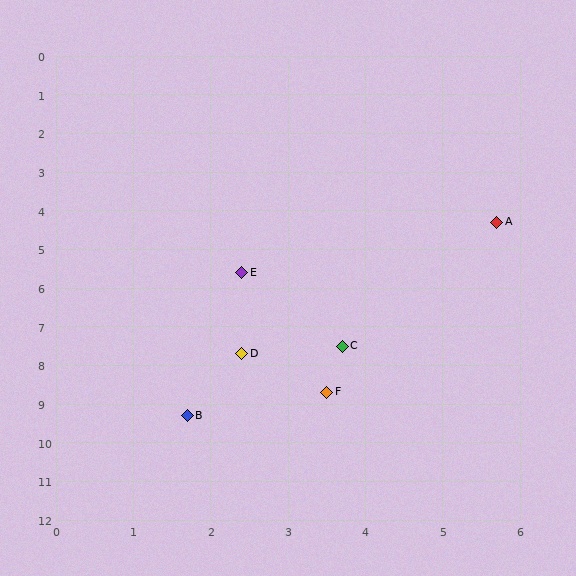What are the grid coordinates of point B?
Point B is at approximately (1.7, 9.3).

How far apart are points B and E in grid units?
Points B and E are about 3.8 grid units apart.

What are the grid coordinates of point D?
Point D is at approximately (2.4, 7.7).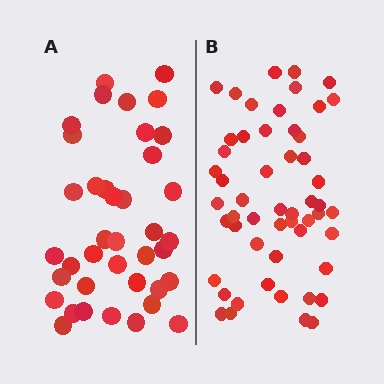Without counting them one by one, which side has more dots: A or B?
Region B (the right region) has more dots.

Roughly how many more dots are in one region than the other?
Region B has approximately 15 more dots than region A.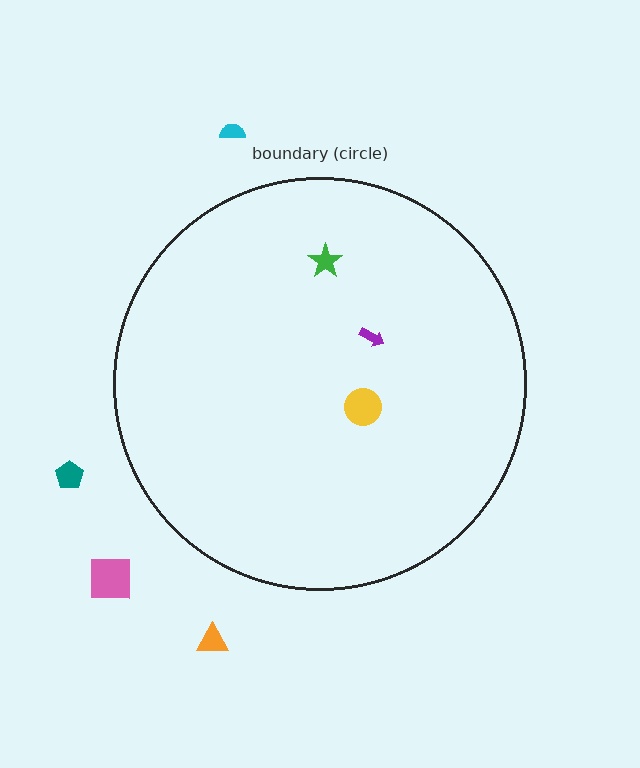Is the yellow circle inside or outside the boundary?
Inside.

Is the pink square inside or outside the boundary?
Outside.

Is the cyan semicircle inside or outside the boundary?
Outside.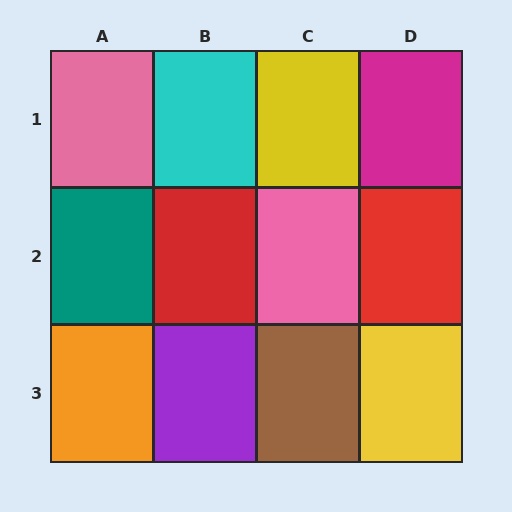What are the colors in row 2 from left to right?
Teal, red, pink, red.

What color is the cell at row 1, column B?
Cyan.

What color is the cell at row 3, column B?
Purple.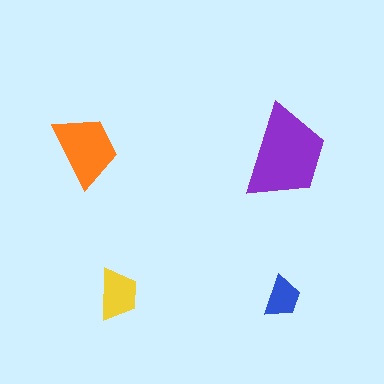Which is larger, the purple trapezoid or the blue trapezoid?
The purple one.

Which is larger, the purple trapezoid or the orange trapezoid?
The purple one.